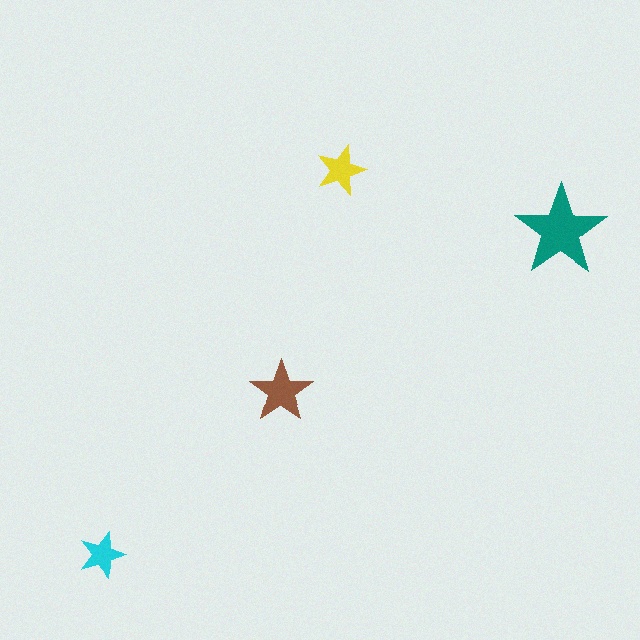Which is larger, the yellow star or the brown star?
The brown one.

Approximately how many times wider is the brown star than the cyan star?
About 1.5 times wider.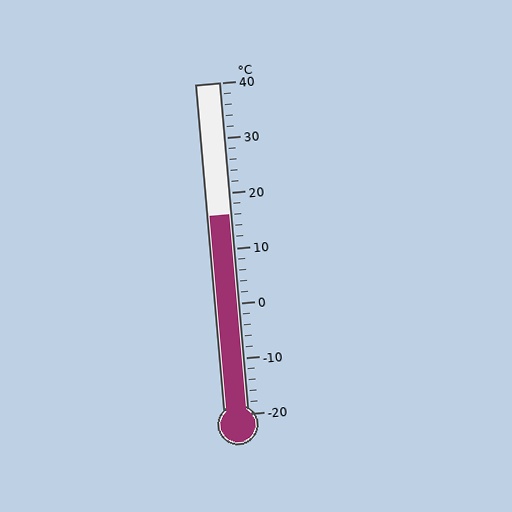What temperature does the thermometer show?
The thermometer shows approximately 16°C.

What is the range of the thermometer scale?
The thermometer scale ranges from -20°C to 40°C.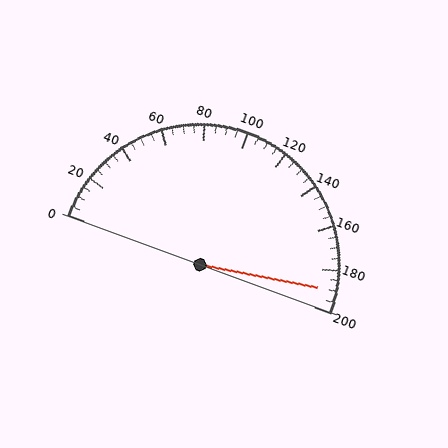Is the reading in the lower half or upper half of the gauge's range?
The reading is in the upper half of the range (0 to 200).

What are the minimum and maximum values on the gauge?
The gauge ranges from 0 to 200.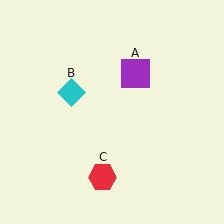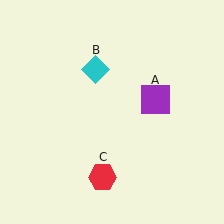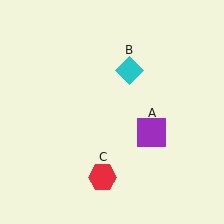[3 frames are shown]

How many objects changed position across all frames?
2 objects changed position: purple square (object A), cyan diamond (object B).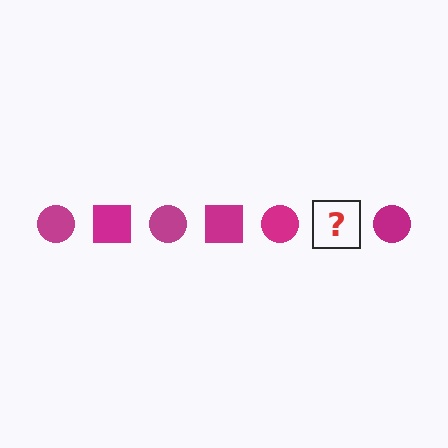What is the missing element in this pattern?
The missing element is a magenta square.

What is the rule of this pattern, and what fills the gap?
The rule is that the pattern cycles through circle, square shapes in magenta. The gap should be filled with a magenta square.